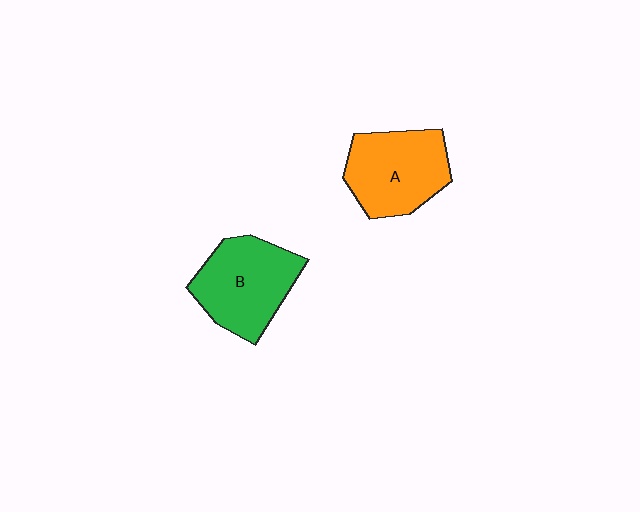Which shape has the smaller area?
Shape A (orange).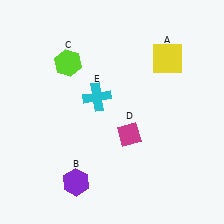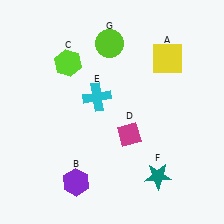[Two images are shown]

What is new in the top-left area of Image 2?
A lime circle (G) was added in the top-left area of Image 2.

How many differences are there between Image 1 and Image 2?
There are 2 differences between the two images.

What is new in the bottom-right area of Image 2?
A teal star (F) was added in the bottom-right area of Image 2.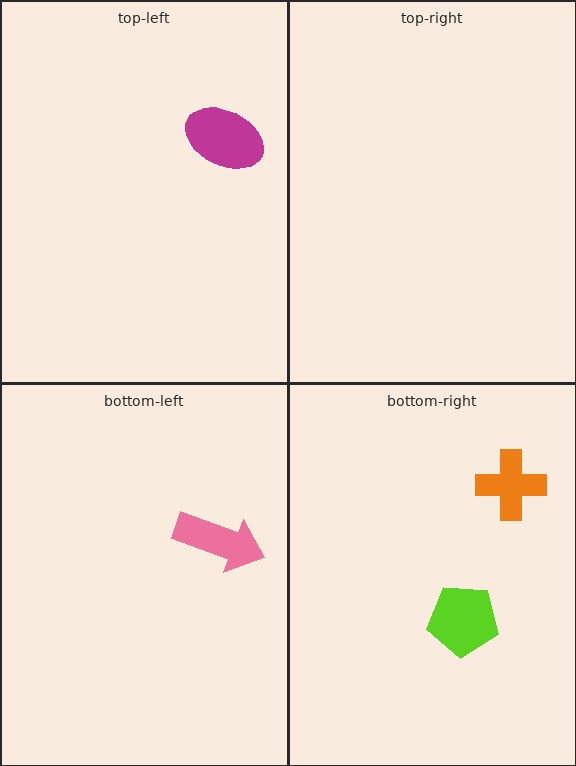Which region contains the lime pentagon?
The bottom-right region.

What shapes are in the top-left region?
The magenta ellipse.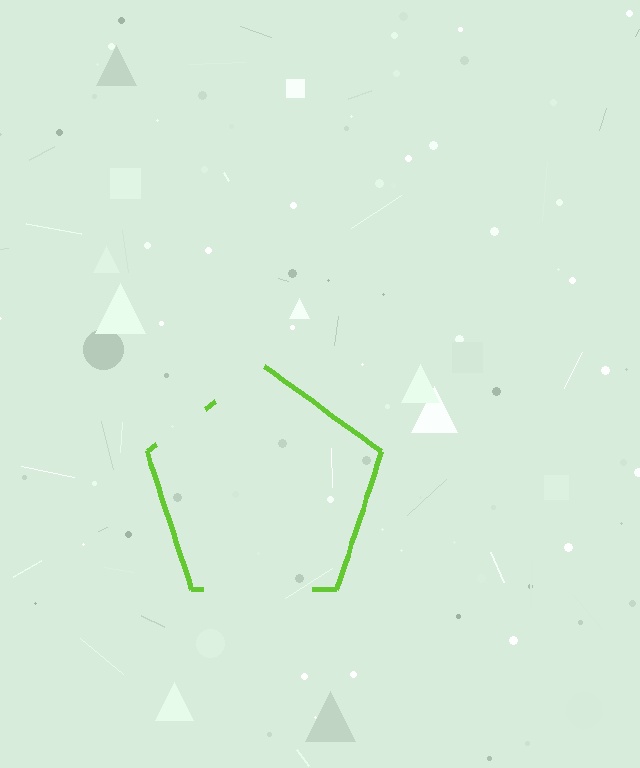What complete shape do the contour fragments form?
The contour fragments form a pentagon.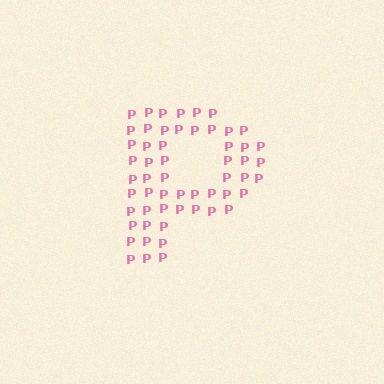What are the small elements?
The small elements are letter P's.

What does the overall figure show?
The overall figure shows the letter P.